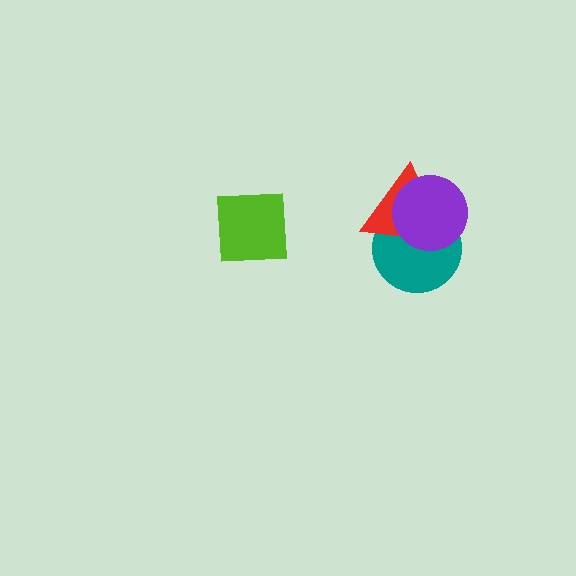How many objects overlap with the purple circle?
2 objects overlap with the purple circle.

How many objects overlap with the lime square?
0 objects overlap with the lime square.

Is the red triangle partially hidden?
Yes, it is partially covered by another shape.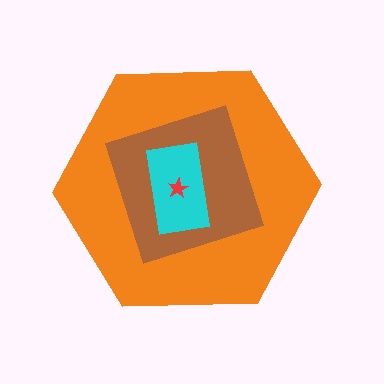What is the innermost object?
The red star.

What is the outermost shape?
The orange hexagon.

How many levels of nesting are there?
4.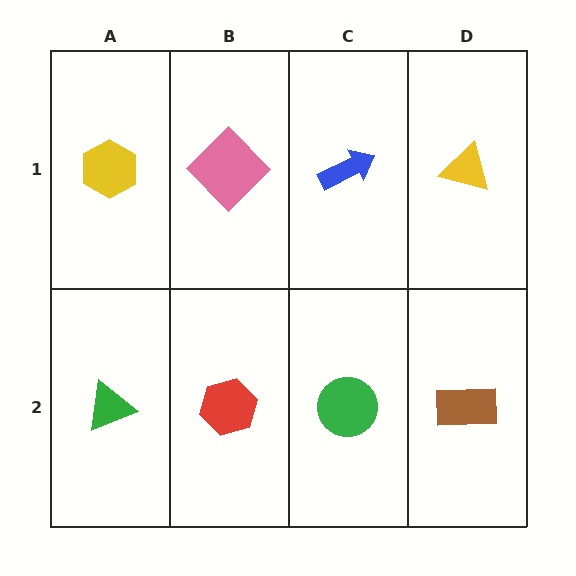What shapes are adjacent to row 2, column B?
A pink diamond (row 1, column B), a green triangle (row 2, column A), a green circle (row 2, column C).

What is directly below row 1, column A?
A green triangle.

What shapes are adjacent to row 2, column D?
A yellow triangle (row 1, column D), a green circle (row 2, column C).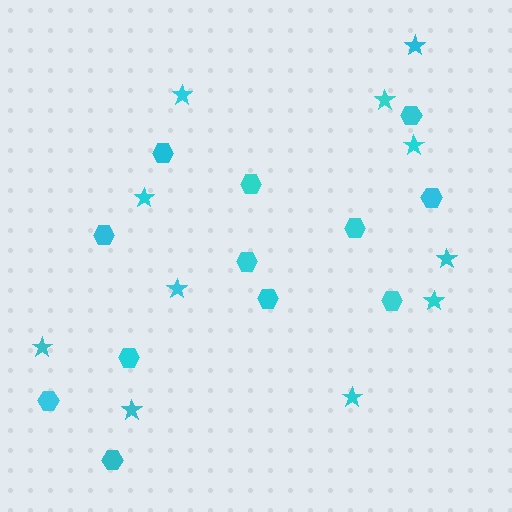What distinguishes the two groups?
There are 2 groups: one group of stars (11) and one group of hexagons (12).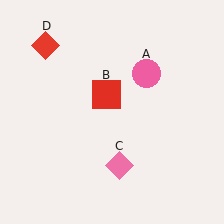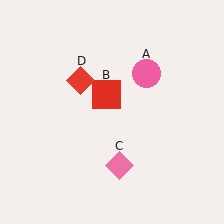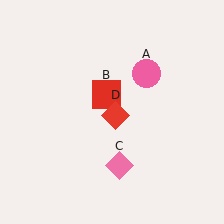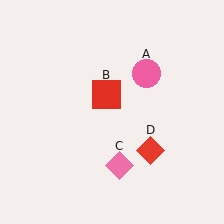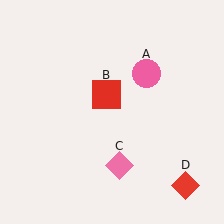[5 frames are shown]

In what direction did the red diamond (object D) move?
The red diamond (object D) moved down and to the right.